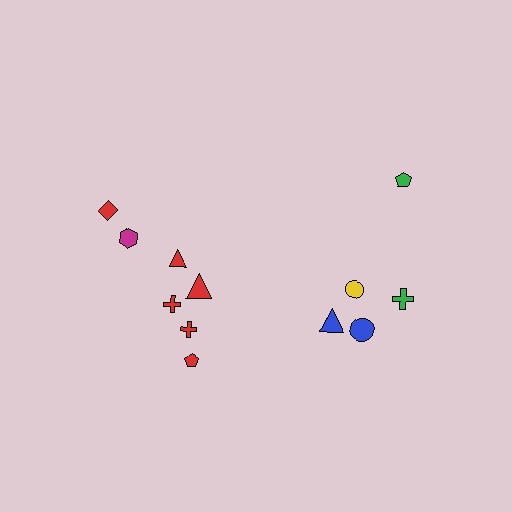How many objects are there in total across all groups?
There are 12 objects.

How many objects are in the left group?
There are 7 objects.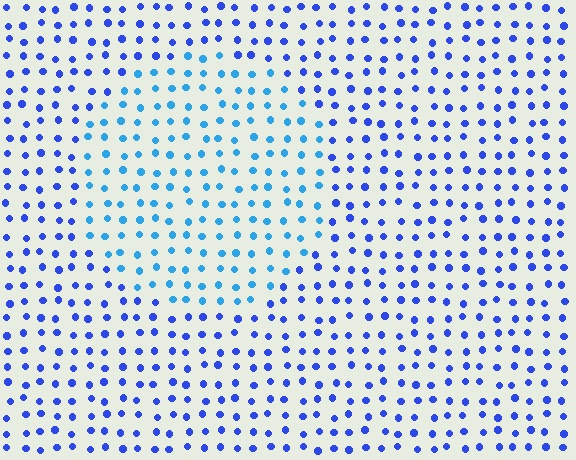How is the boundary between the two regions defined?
The boundary is defined purely by a slight shift in hue (about 30 degrees). Spacing, size, and orientation are identical on both sides.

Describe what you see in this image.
The image is filled with small blue elements in a uniform arrangement. A circle-shaped region is visible where the elements are tinted to a slightly different hue, forming a subtle color boundary.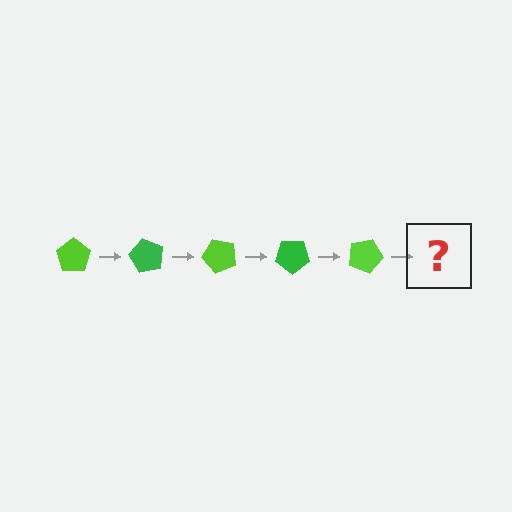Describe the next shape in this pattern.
It should be a green pentagon, rotated 300 degrees from the start.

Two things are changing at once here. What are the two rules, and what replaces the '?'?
The two rules are that it rotates 60 degrees each step and the color cycles through lime and green. The '?' should be a green pentagon, rotated 300 degrees from the start.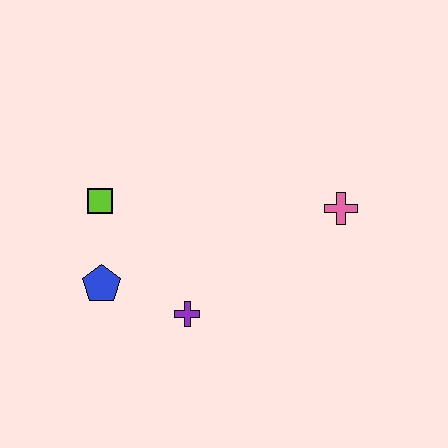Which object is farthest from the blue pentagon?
The pink cross is farthest from the blue pentagon.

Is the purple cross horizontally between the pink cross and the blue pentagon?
Yes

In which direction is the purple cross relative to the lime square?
The purple cross is below the lime square.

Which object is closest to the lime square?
The blue pentagon is closest to the lime square.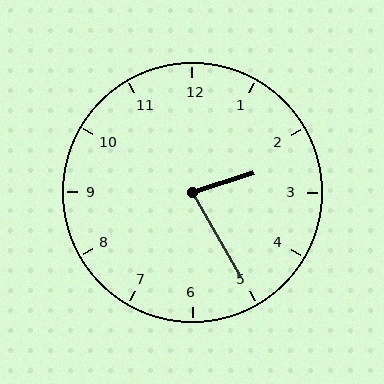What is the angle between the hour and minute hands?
Approximately 78 degrees.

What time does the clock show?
2:25.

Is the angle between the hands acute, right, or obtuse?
It is acute.